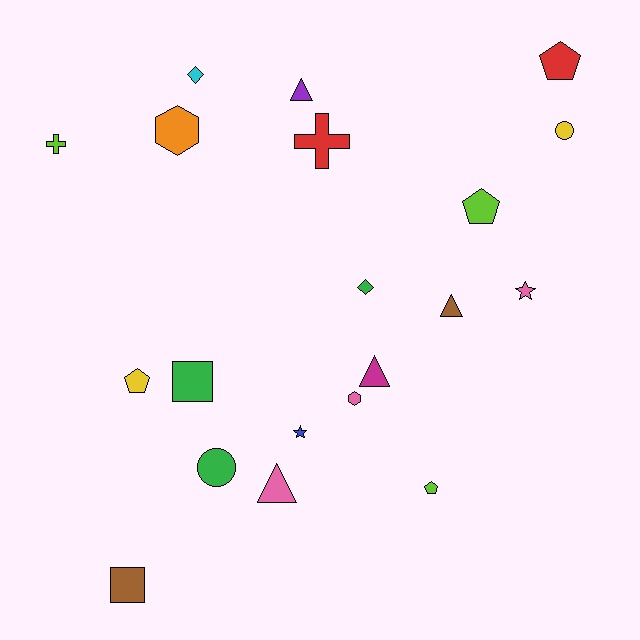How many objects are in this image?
There are 20 objects.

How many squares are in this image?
There are 2 squares.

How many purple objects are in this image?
There is 1 purple object.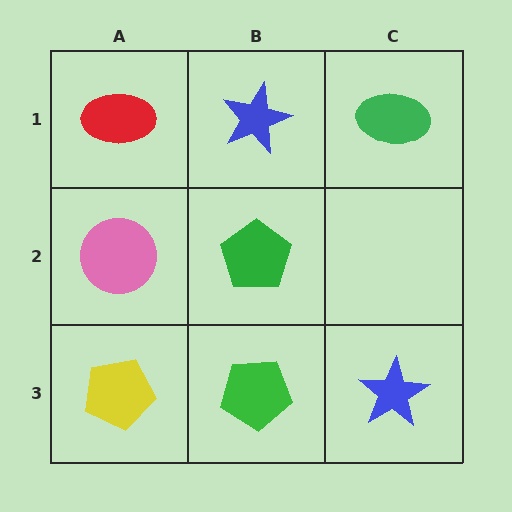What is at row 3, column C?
A blue star.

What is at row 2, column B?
A green pentagon.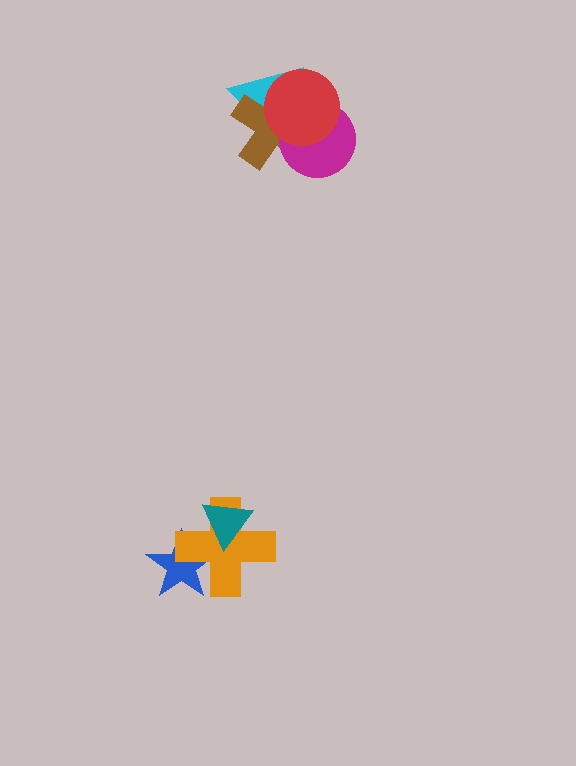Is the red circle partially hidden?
No, no other shape covers it.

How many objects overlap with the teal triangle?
1 object overlaps with the teal triangle.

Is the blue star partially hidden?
Yes, it is partially covered by another shape.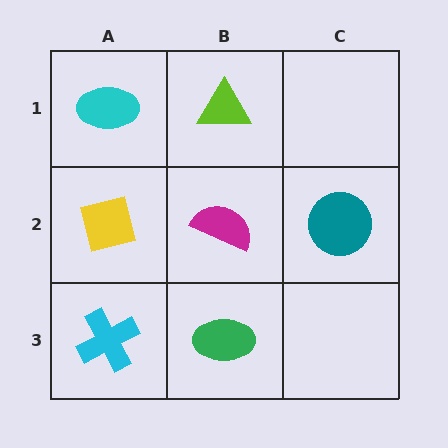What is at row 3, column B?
A green ellipse.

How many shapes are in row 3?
2 shapes.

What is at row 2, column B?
A magenta semicircle.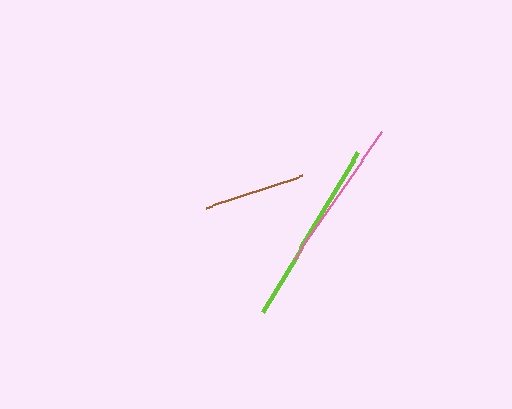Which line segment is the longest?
The lime line is the longest at approximately 186 pixels.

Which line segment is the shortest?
The brown line is the shortest at approximately 101 pixels.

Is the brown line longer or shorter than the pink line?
The pink line is longer than the brown line.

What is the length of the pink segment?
The pink segment is approximately 155 pixels long.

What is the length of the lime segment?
The lime segment is approximately 186 pixels long.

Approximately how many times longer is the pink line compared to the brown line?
The pink line is approximately 1.5 times the length of the brown line.